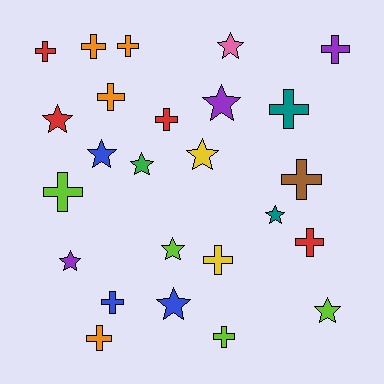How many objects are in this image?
There are 25 objects.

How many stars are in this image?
There are 11 stars.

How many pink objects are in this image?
There is 1 pink object.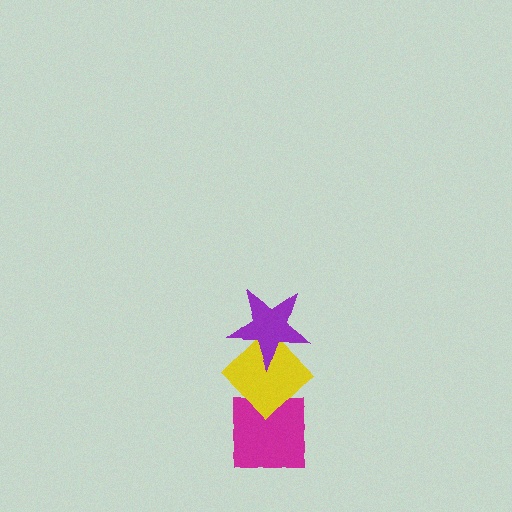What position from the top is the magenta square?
The magenta square is 3rd from the top.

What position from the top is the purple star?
The purple star is 1st from the top.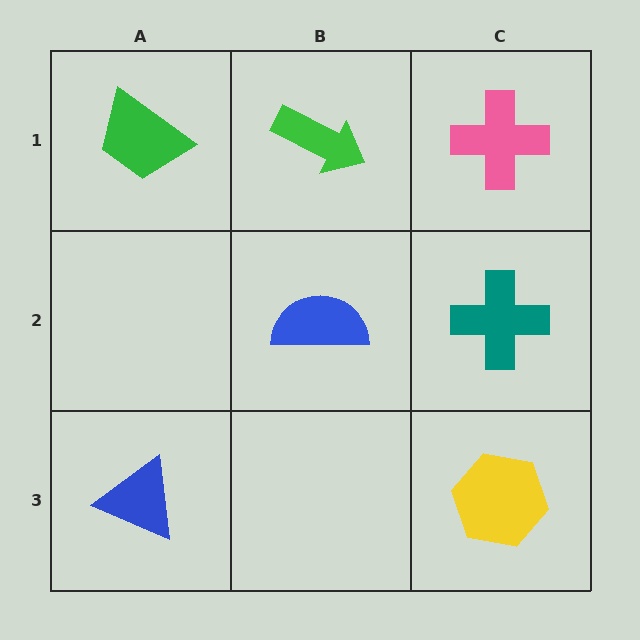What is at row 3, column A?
A blue triangle.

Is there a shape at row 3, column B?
No, that cell is empty.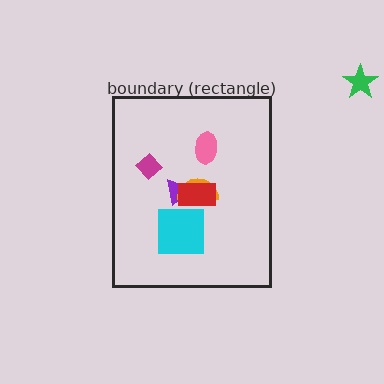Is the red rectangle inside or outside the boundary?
Inside.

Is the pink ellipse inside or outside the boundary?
Inside.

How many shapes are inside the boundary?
6 inside, 1 outside.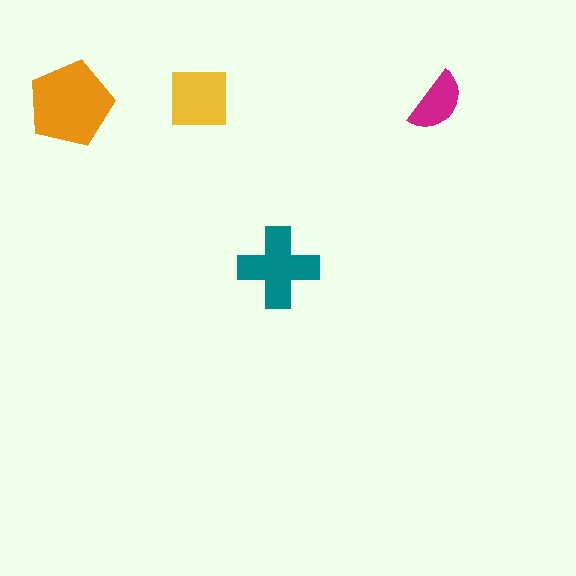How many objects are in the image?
There are 4 objects in the image.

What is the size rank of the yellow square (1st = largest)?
3rd.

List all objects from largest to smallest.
The orange pentagon, the teal cross, the yellow square, the magenta semicircle.